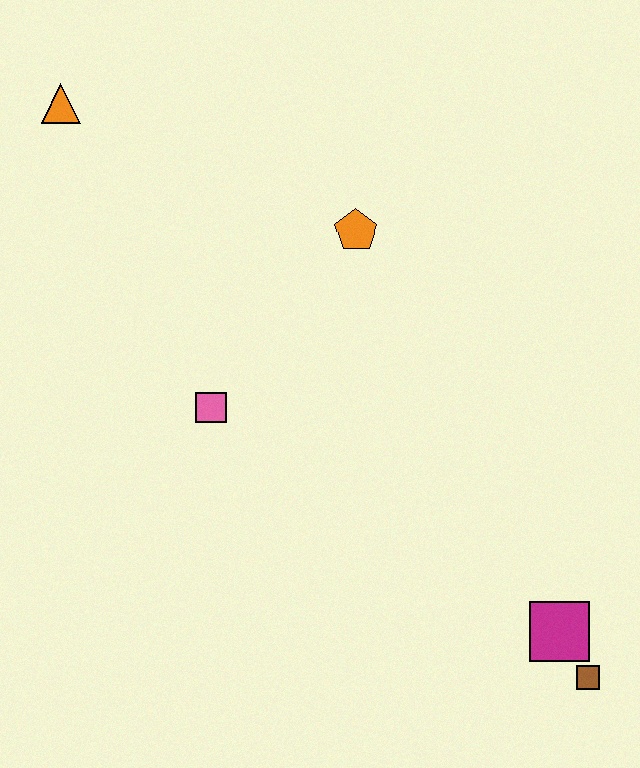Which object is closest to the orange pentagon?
The pink square is closest to the orange pentagon.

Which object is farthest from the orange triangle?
The brown square is farthest from the orange triangle.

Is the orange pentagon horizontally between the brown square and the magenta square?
No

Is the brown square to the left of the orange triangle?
No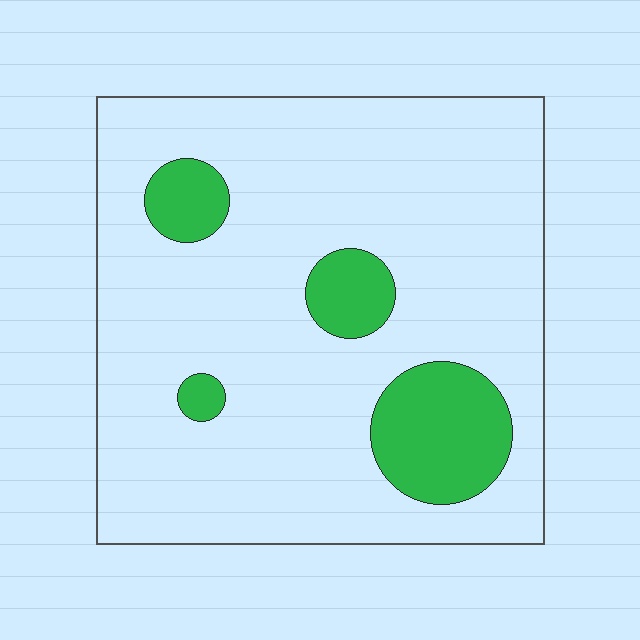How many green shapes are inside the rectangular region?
4.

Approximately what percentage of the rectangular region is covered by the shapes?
Approximately 15%.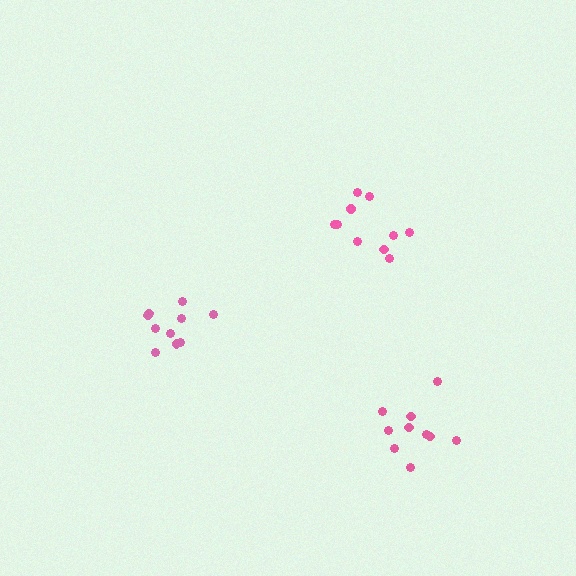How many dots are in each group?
Group 1: 10 dots, Group 2: 10 dots, Group 3: 10 dots (30 total).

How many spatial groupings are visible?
There are 3 spatial groupings.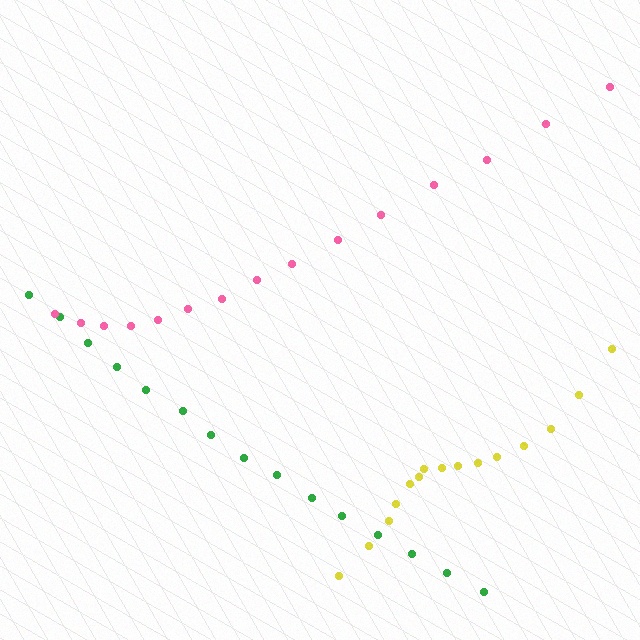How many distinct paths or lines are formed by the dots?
There are 3 distinct paths.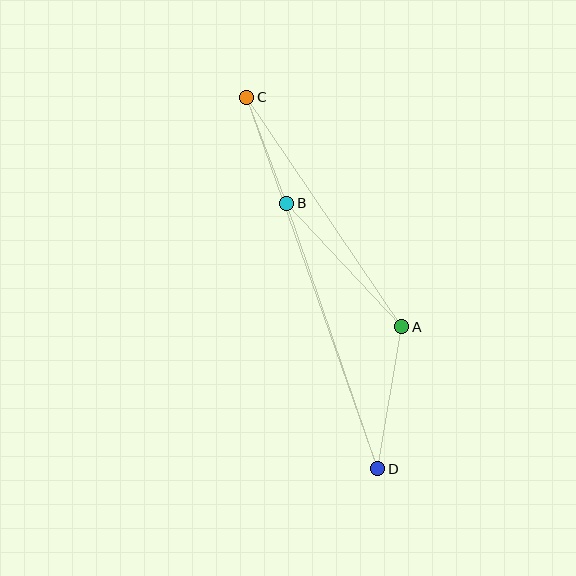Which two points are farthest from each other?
Points C and D are farthest from each other.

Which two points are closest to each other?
Points B and C are closest to each other.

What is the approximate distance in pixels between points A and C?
The distance between A and C is approximately 277 pixels.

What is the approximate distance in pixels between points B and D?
The distance between B and D is approximately 280 pixels.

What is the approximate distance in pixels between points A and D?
The distance between A and D is approximately 144 pixels.